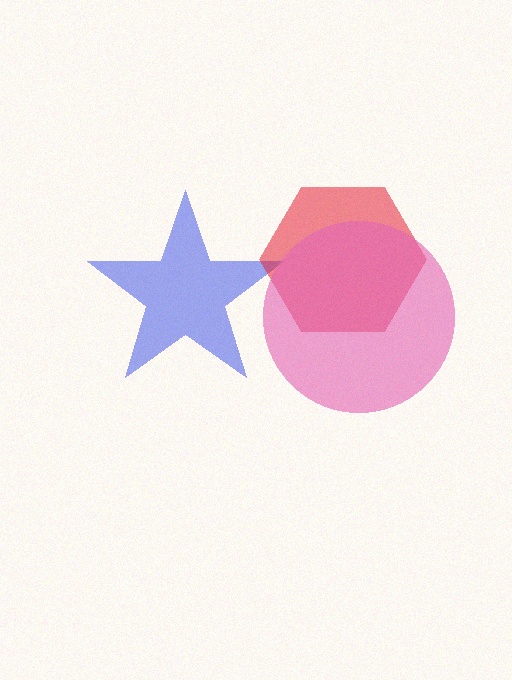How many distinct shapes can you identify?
There are 3 distinct shapes: a blue star, a red hexagon, a pink circle.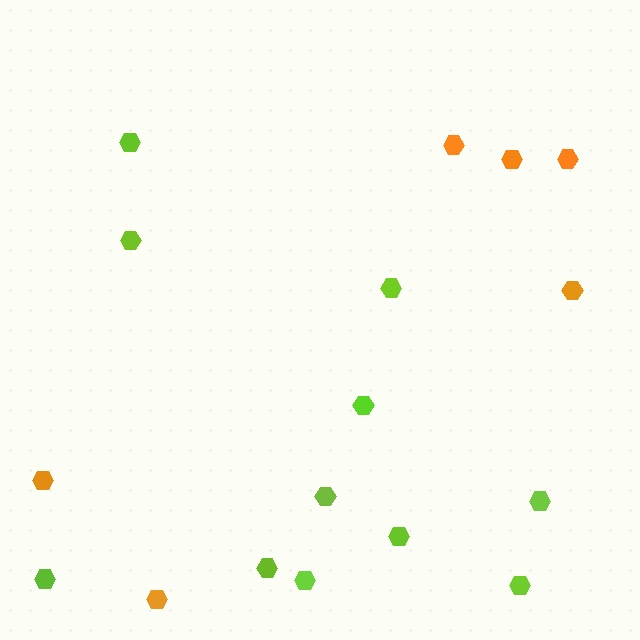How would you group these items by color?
There are 2 groups: one group of orange hexagons (6) and one group of lime hexagons (11).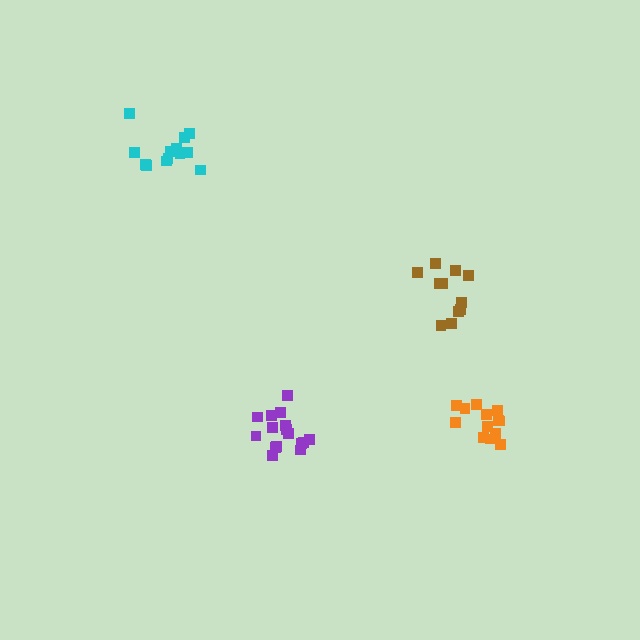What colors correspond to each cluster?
The clusters are colored: brown, cyan, orange, purple.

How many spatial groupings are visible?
There are 4 spatial groupings.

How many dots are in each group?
Group 1: 11 dots, Group 2: 13 dots, Group 3: 13 dots, Group 4: 16 dots (53 total).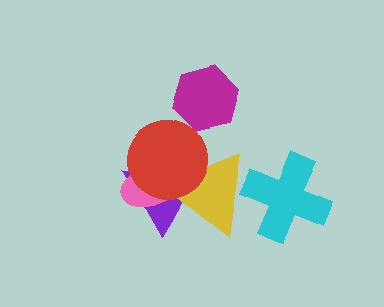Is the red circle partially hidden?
No, no other shape covers it.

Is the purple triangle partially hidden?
Yes, it is partially covered by another shape.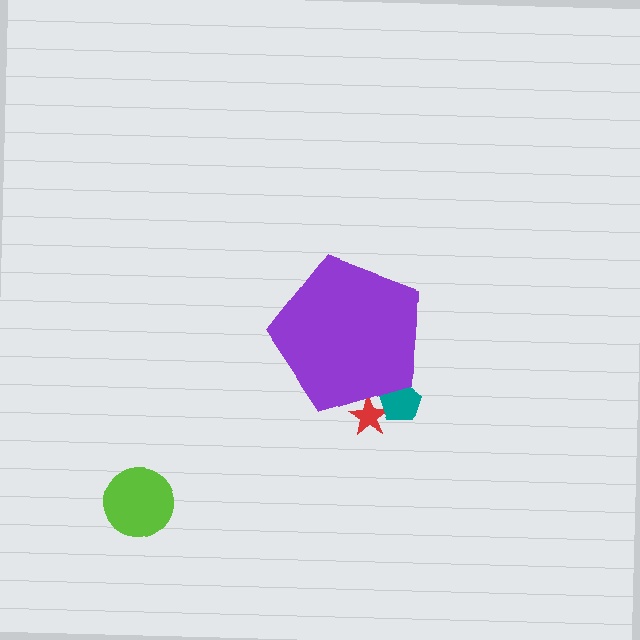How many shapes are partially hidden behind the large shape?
2 shapes are partially hidden.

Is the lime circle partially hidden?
No, the lime circle is fully visible.